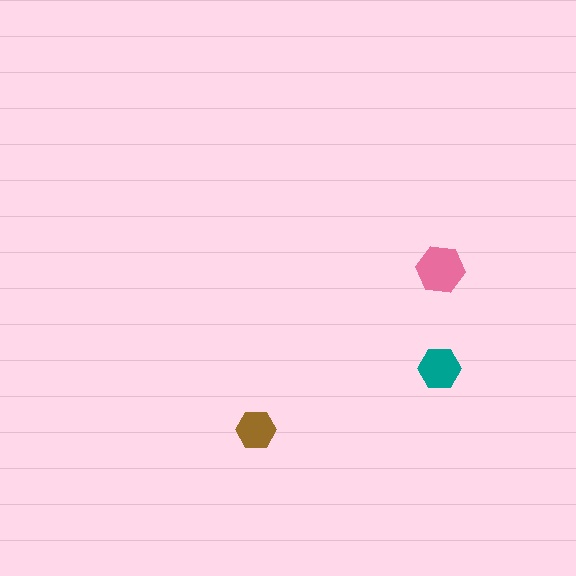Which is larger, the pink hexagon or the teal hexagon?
The pink one.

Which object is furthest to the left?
The brown hexagon is leftmost.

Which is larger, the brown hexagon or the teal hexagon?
The teal one.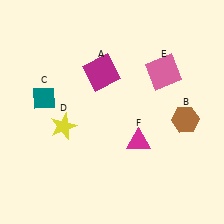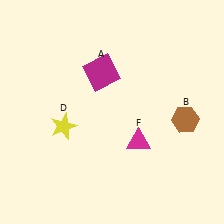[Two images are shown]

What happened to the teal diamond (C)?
The teal diamond (C) was removed in Image 2. It was in the top-left area of Image 1.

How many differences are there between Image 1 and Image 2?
There are 2 differences between the two images.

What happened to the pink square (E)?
The pink square (E) was removed in Image 2. It was in the top-right area of Image 1.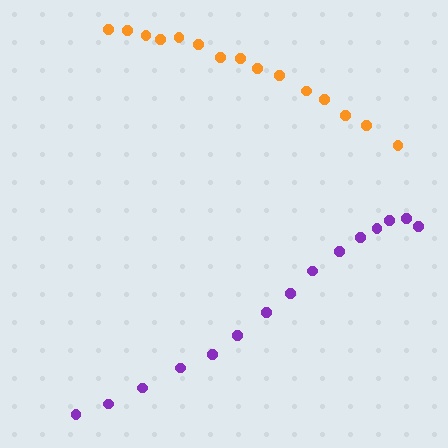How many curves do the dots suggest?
There are 2 distinct paths.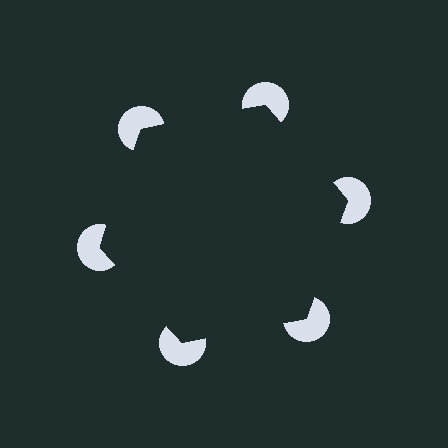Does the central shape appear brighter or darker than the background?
It typically appears slightly darker than the background, even though no actual brightness change is drawn.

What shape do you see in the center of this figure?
An illusory hexagon — its edges are inferred from the aligned wedge cuts in the pac-man discs, not physically drawn.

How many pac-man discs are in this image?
There are 6 — one at each vertex of the illusory hexagon.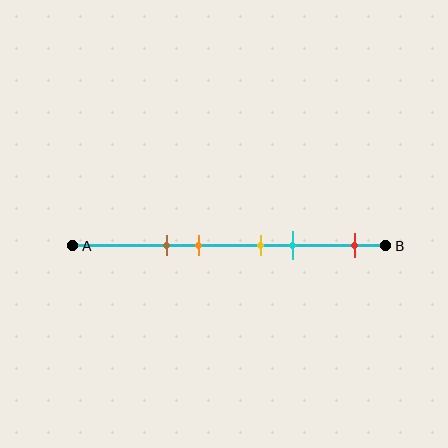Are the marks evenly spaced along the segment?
No, the marks are not evenly spaced.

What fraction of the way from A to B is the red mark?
The red mark is approximately 90% (0.9) of the way from A to B.